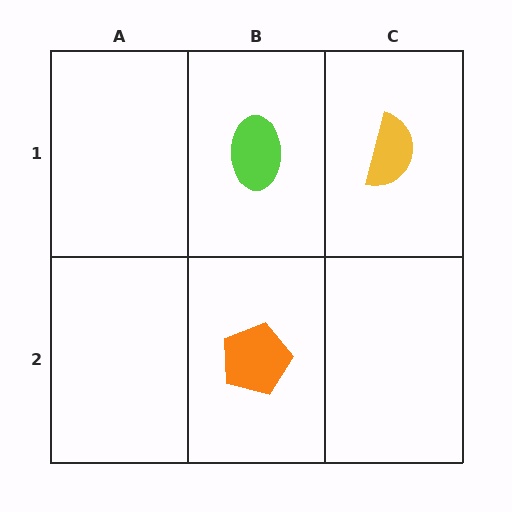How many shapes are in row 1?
2 shapes.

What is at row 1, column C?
A yellow semicircle.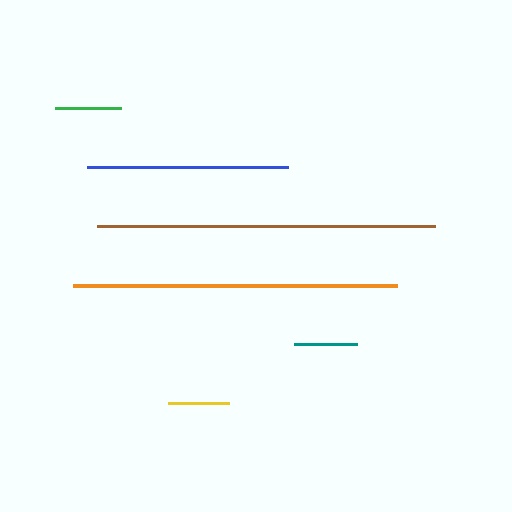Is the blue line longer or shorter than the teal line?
The blue line is longer than the teal line.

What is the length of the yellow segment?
The yellow segment is approximately 61 pixels long.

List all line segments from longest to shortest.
From longest to shortest: brown, orange, blue, green, teal, yellow.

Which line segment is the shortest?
The yellow line is the shortest at approximately 61 pixels.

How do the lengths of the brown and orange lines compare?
The brown and orange lines are approximately the same length.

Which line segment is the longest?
The brown line is the longest at approximately 338 pixels.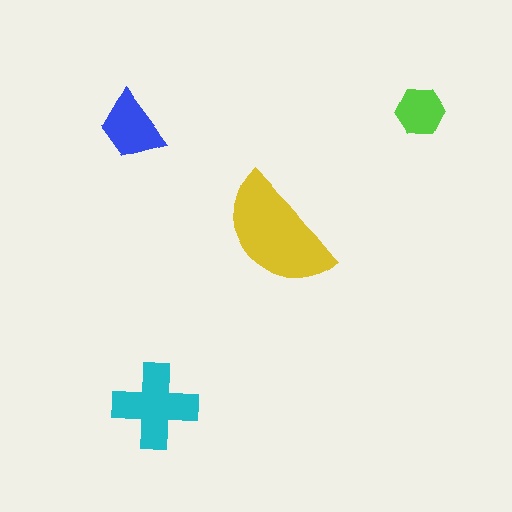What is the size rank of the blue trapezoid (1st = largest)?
3rd.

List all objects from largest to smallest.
The yellow semicircle, the cyan cross, the blue trapezoid, the lime hexagon.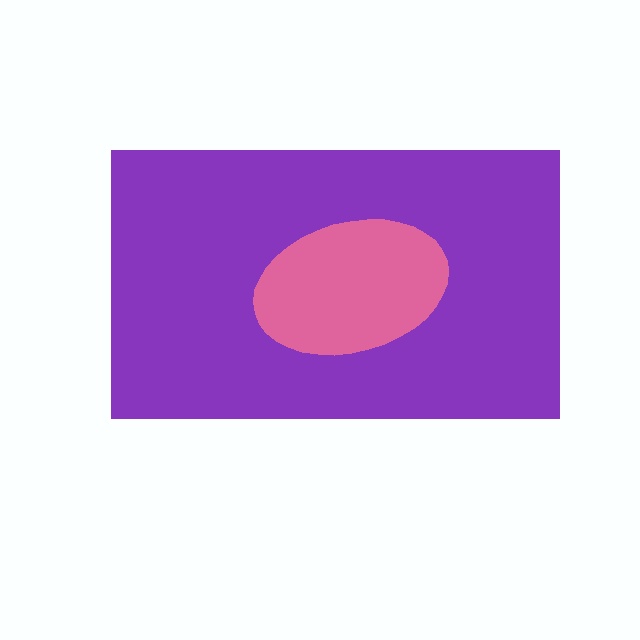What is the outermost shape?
The purple rectangle.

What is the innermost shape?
The pink ellipse.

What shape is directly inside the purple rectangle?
The pink ellipse.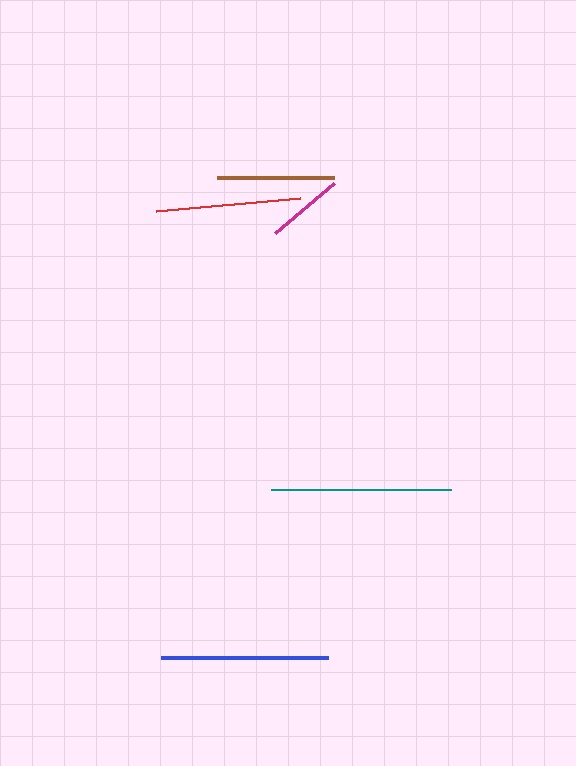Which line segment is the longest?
The teal line is the longest at approximately 180 pixels.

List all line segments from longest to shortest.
From longest to shortest: teal, blue, red, brown, magenta.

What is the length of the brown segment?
The brown segment is approximately 117 pixels long.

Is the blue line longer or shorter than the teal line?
The teal line is longer than the blue line.